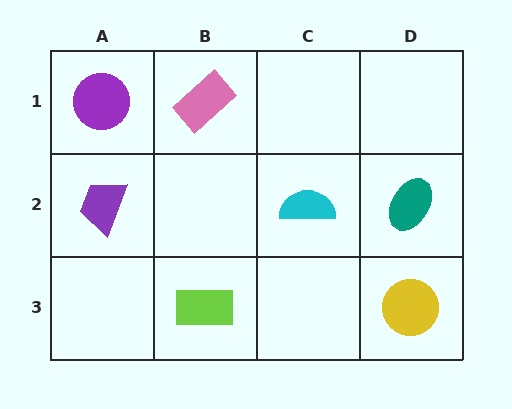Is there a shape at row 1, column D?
No, that cell is empty.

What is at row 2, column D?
A teal ellipse.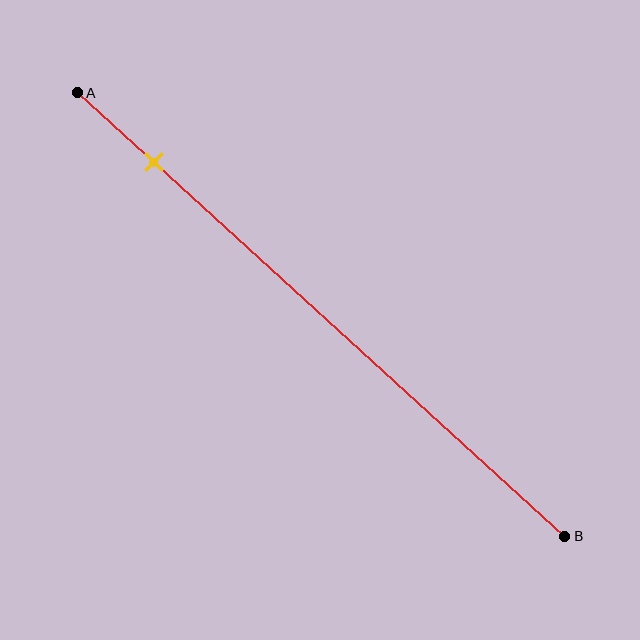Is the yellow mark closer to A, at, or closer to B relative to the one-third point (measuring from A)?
The yellow mark is closer to point A than the one-third point of segment AB.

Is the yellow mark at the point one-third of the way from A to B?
No, the mark is at about 15% from A, not at the 33% one-third point.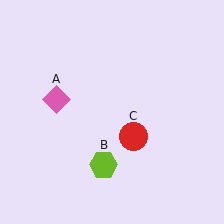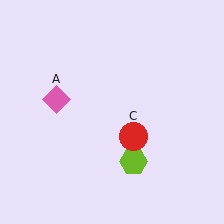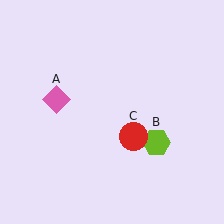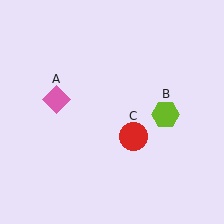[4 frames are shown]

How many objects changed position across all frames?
1 object changed position: lime hexagon (object B).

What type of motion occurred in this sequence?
The lime hexagon (object B) rotated counterclockwise around the center of the scene.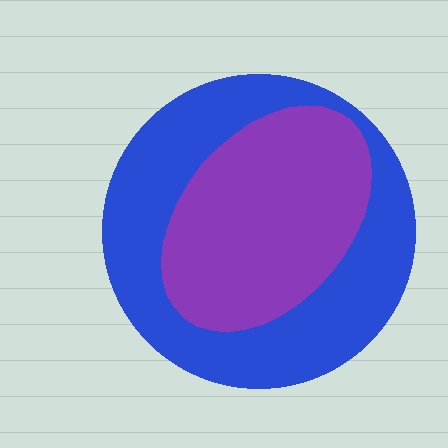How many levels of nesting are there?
2.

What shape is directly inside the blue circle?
The purple ellipse.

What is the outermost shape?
The blue circle.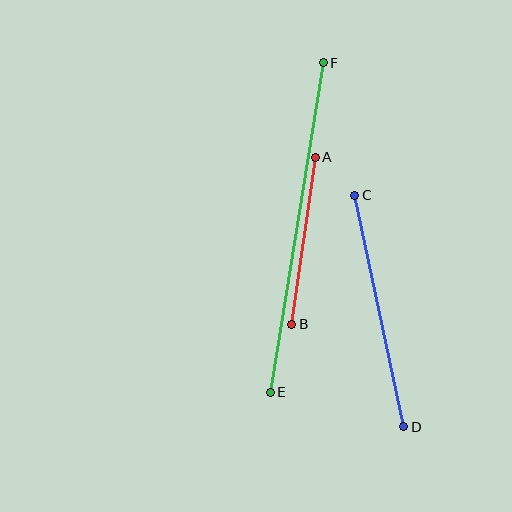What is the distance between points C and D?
The distance is approximately 237 pixels.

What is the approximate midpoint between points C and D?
The midpoint is at approximately (379, 311) pixels.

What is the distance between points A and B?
The distance is approximately 169 pixels.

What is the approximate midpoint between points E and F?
The midpoint is at approximately (297, 227) pixels.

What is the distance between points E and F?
The distance is approximately 334 pixels.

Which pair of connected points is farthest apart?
Points E and F are farthest apart.